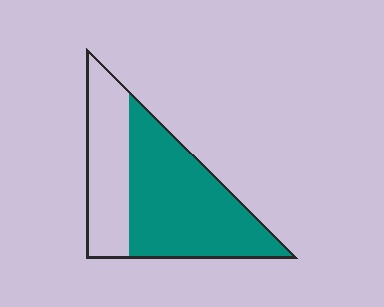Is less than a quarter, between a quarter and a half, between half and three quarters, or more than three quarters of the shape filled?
Between half and three quarters.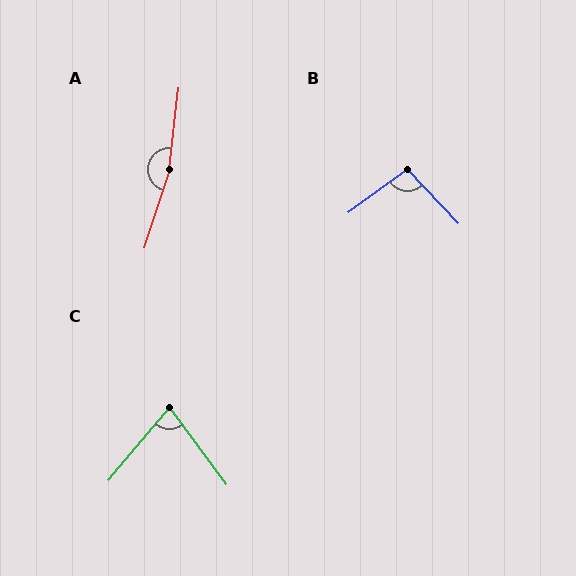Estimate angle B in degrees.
Approximately 98 degrees.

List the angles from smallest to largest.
C (76°), B (98°), A (169°).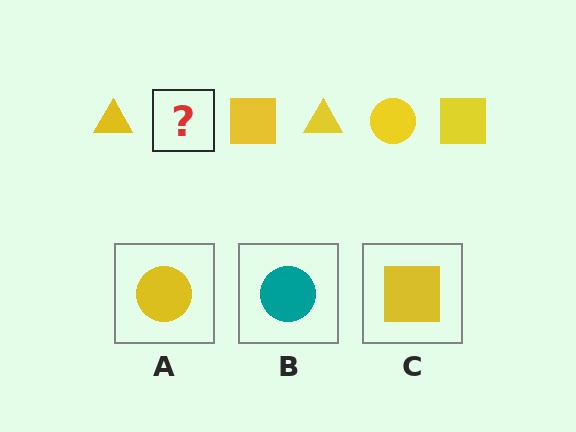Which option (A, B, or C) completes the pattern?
A.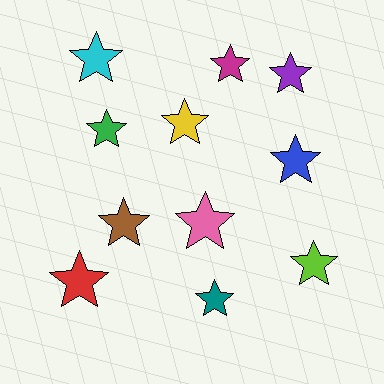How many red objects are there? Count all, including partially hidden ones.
There is 1 red object.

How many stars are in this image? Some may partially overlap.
There are 11 stars.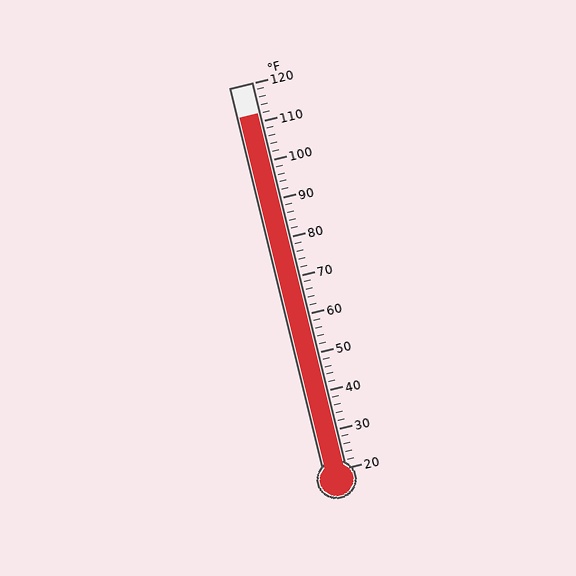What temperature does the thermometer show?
The thermometer shows approximately 112°F.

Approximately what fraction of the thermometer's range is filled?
The thermometer is filled to approximately 90% of its range.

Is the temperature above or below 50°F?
The temperature is above 50°F.